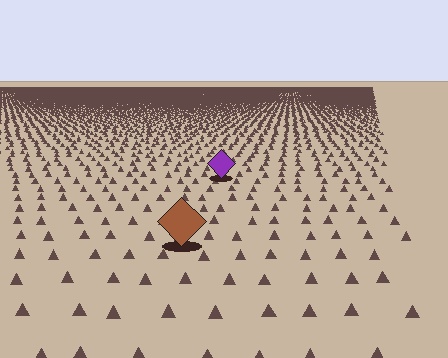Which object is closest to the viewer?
The brown diamond is closest. The texture marks near it are larger and more spread out.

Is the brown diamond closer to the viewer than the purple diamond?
Yes. The brown diamond is closer — you can tell from the texture gradient: the ground texture is coarser near it.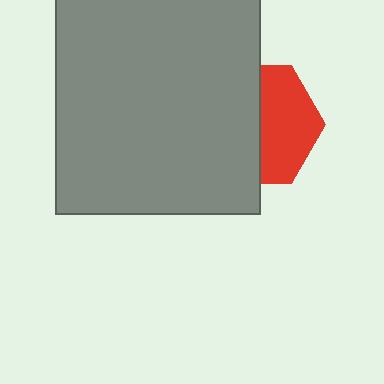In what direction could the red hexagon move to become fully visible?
The red hexagon could move right. That would shift it out from behind the gray rectangle entirely.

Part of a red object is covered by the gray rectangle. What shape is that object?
It is a hexagon.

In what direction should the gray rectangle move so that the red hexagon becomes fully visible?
The gray rectangle should move left. That is the shortest direction to clear the overlap and leave the red hexagon fully visible.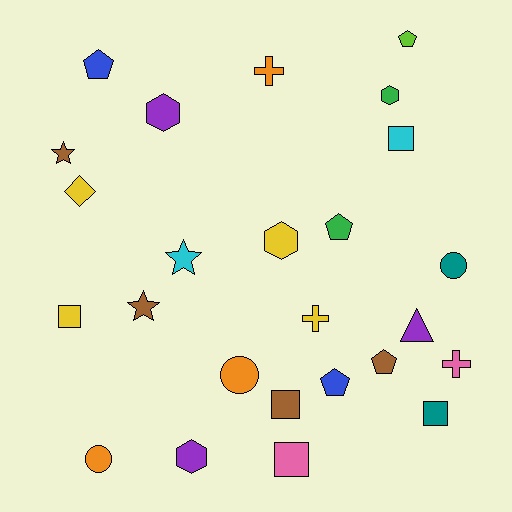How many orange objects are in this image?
There are 3 orange objects.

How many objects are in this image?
There are 25 objects.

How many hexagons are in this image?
There are 4 hexagons.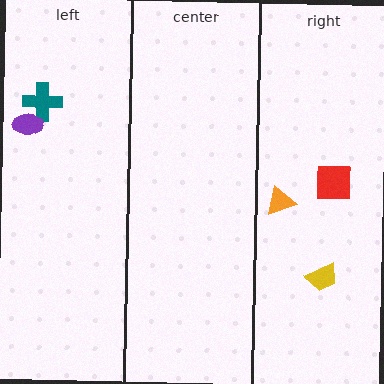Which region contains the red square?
The right region.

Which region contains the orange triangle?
The right region.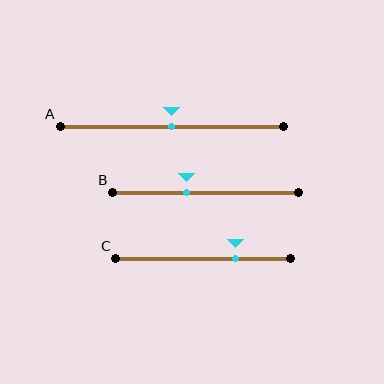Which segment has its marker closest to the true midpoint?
Segment A has its marker closest to the true midpoint.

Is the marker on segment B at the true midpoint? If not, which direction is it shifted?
No, the marker on segment B is shifted to the left by about 10% of the segment length.